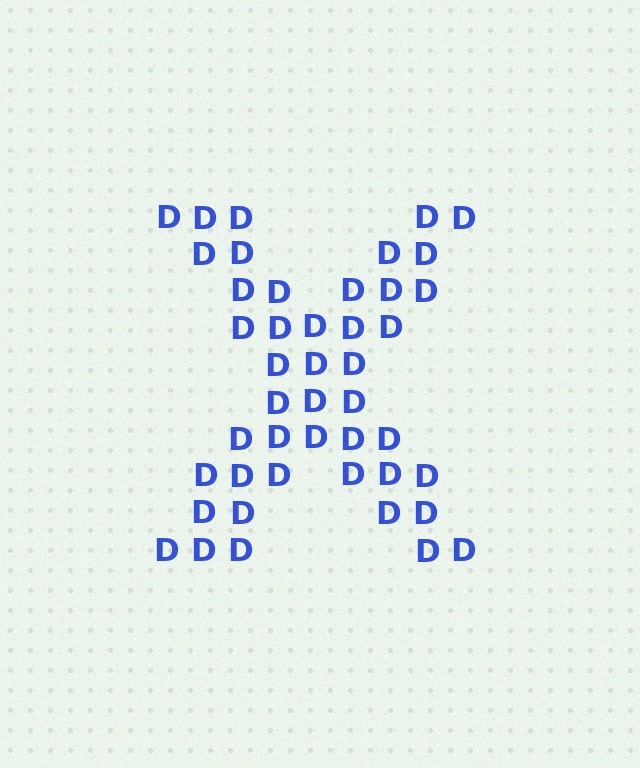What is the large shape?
The large shape is the letter X.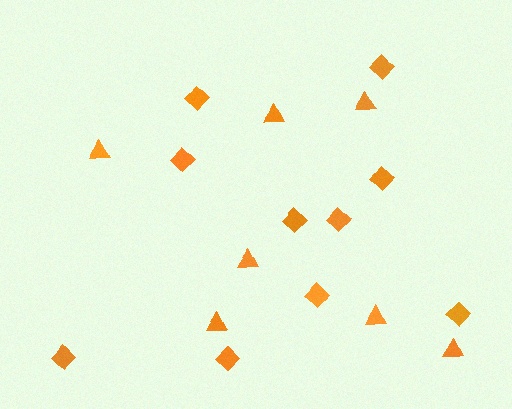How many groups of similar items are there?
There are 2 groups: one group of diamonds (10) and one group of triangles (7).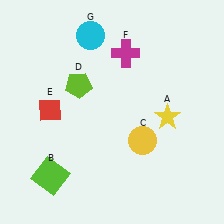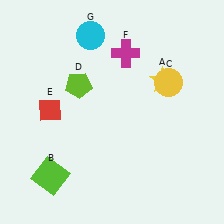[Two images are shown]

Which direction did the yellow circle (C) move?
The yellow circle (C) moved up.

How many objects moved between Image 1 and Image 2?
2 objects moved between the two images.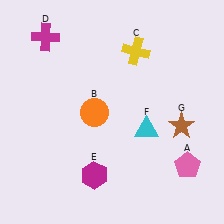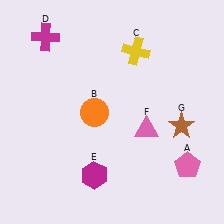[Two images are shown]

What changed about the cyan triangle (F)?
In Image 1, F is cyan. In Image 2, it changed to pink.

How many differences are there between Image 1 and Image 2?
There is 1 difference between the two images.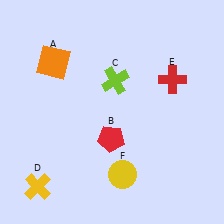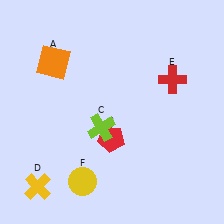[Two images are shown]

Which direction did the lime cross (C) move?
The lime cross (C) moved down.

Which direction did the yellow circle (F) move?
The yellow circle (F) moved left.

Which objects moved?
The objects that moved are: the lime cross (C), the yellow circle (F).